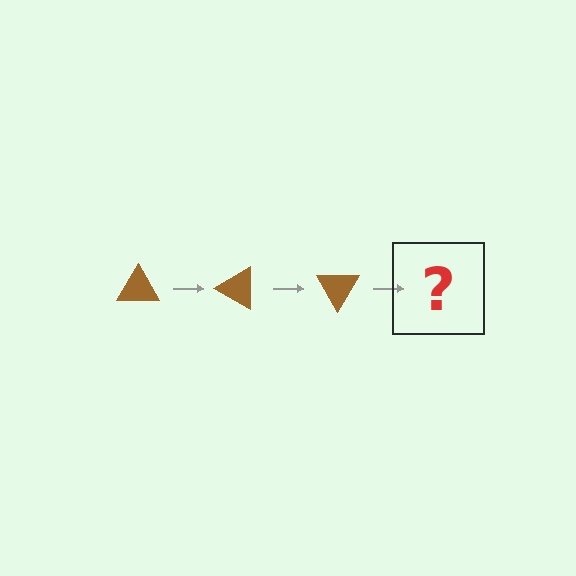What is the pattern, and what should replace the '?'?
The pattern is that the triangle rotates 30 degrees each step. The '?' should be a brown triangle rotated 90 degrees.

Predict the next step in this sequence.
The next step is a brown triangle rotated 90 degrees.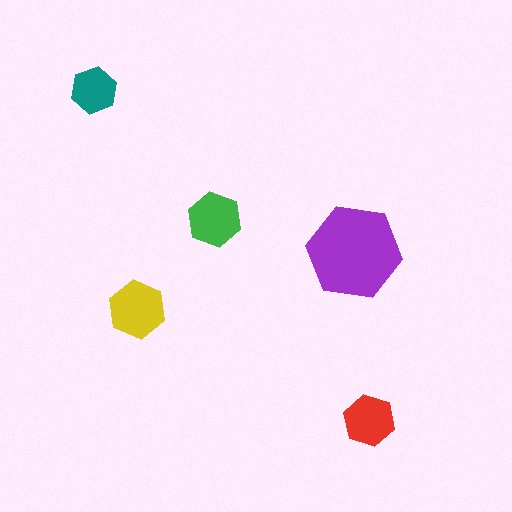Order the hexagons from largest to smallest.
the purple one, the yellow one, the green one, the red one, the teal one.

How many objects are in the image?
There are 5 objects in the image.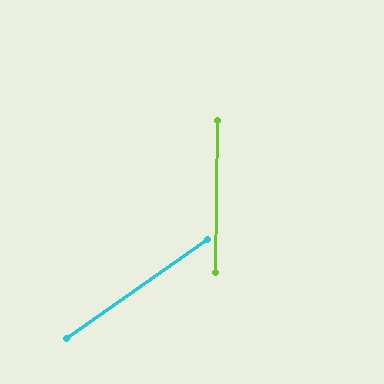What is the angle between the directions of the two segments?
Approximately 54 degrees.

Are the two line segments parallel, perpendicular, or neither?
Neither parallel nor perpendicular — they differ by about 54°.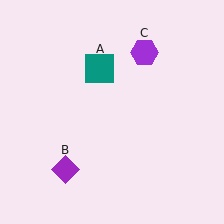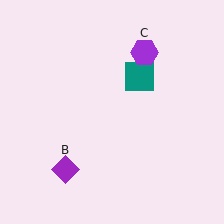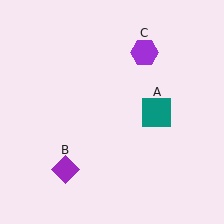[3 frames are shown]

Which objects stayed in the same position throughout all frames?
Purple diamond (object B) and purple hexagon (object C) remained stationary.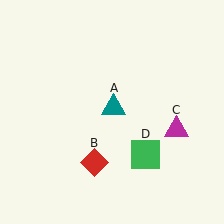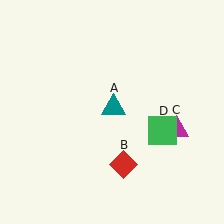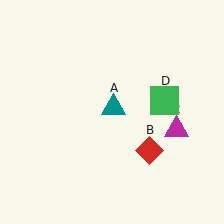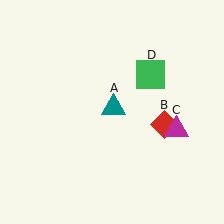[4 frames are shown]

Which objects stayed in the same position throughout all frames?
Teal triangle (object A) and magenta triangle (object C) remained stationary.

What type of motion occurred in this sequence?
The red diamond (object B), green square (object D) rotated counterclockwise around the center of the scene.